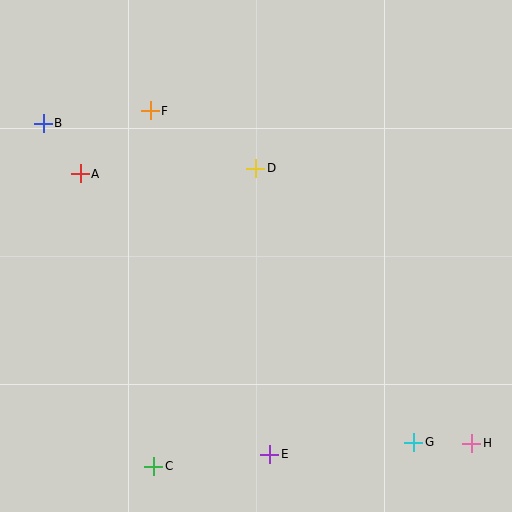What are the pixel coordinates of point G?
Point G is at (414, 442).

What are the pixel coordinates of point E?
Point E is at (270, 454).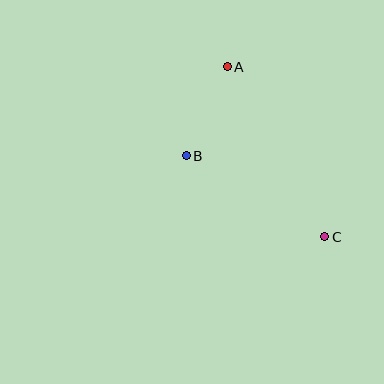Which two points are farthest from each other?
Points A and C are farthest from each other.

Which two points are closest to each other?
Points A and B are closest to each other.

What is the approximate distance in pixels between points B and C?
The distance between B and C is approximately 160 pixels.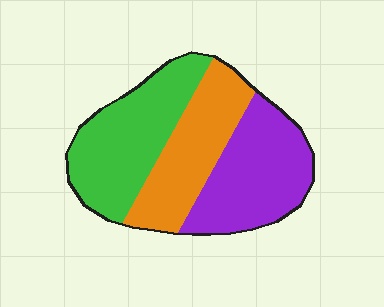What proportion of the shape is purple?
Purple takes up about one third (1/3) of the shape.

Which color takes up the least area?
Orange, at roughly 30%.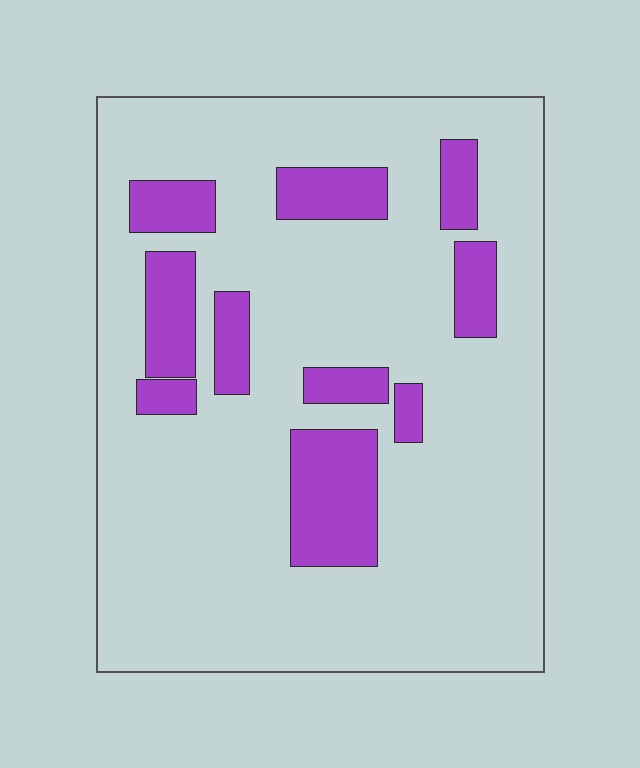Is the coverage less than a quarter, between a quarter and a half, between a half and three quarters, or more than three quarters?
Less than a quarter.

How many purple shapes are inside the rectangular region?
10.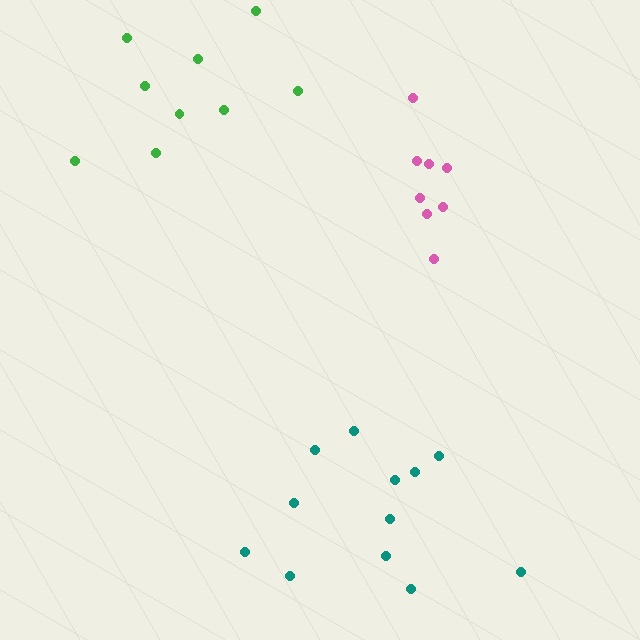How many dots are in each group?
Group 1: 8 dots, Group 2: 9 dots, Group 3: 12 dots (29 total).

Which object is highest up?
The green cluster is topmost.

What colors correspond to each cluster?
The clusters are colored: pink, green, teal.